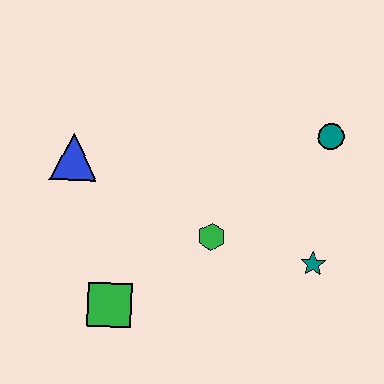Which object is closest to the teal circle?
The teal star is closest to the teal circle.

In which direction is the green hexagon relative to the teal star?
The green hexagon is to the left of the teal star.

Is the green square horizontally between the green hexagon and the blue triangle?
Yes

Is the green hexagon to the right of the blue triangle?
Yes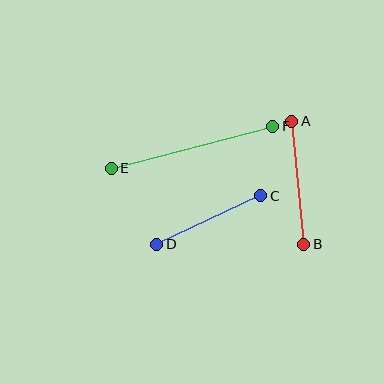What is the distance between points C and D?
The distance is approximately 115 pixels.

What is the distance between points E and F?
The distance is approximately 167 pixels.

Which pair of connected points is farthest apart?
Points E and F are farthest apart.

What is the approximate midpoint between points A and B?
The midpoint is at approximately (298, 183) pixels.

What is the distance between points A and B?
The distance is approximately 124 pixels.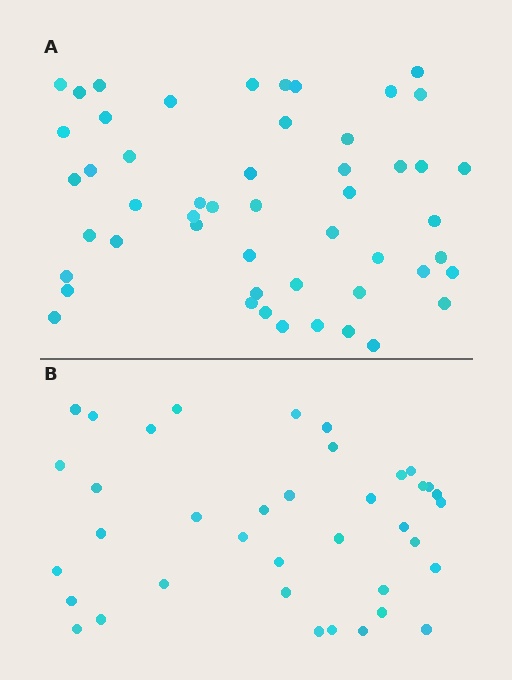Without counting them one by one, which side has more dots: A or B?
Region A (the top region) has more dots.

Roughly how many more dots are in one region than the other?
Region A has approximately 15 more dots than region B.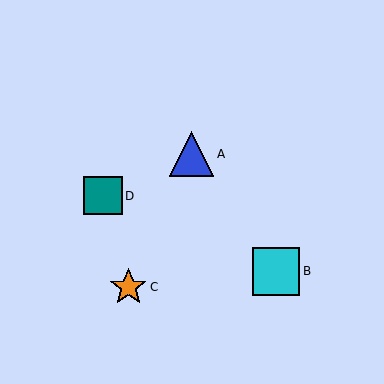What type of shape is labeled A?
Shape A is a blue triangle.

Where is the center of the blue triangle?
The center of the blue triangle is at (191, 154).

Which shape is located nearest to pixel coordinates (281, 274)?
The cyan square (labeled B) at (276, 271) is nearest to that location.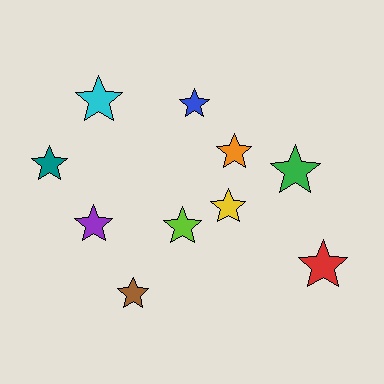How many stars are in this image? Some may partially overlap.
There are 10 stars.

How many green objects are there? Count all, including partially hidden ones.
There is 1 green object.